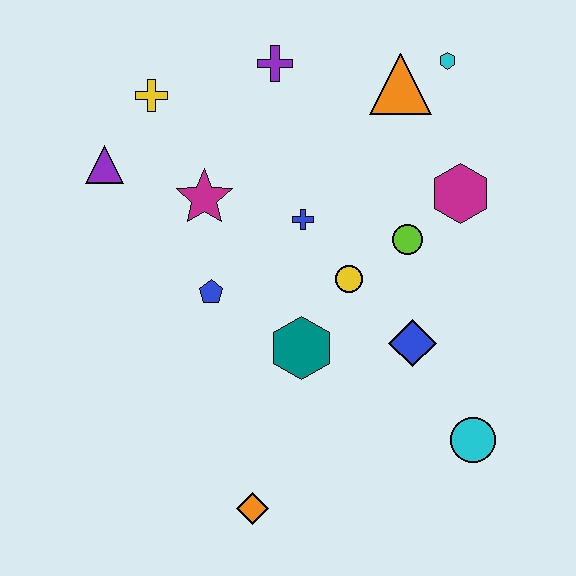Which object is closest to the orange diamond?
The teal hexagon is closest to the orange diamond.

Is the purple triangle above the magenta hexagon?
Yes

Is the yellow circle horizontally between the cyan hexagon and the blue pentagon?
Yes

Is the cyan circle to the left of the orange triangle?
No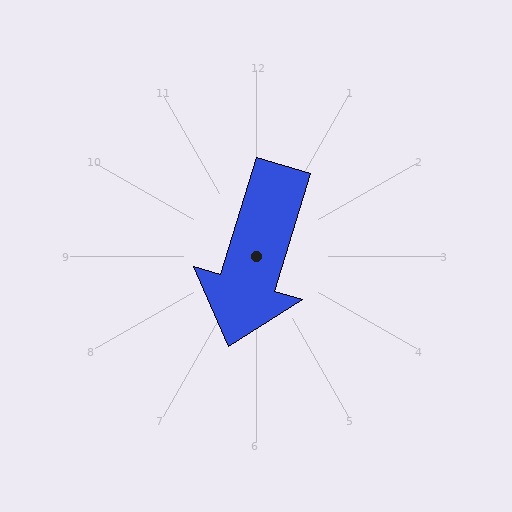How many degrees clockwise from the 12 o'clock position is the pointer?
Approximately 197 degrees.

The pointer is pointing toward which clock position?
Roughly 7 o'clock.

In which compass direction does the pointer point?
South.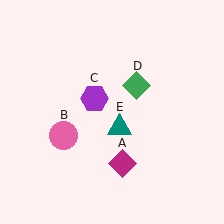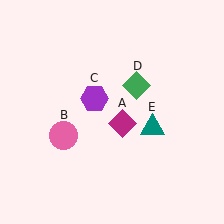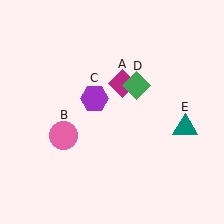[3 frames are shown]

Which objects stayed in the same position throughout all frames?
Pink circle (object B) and purple hexagon (object C) and green diamond (object D) remained stationary.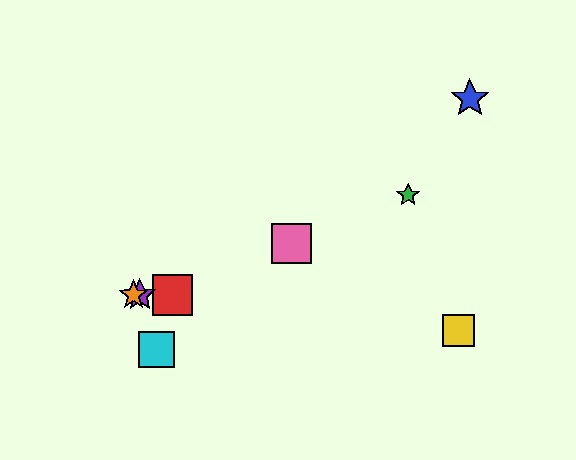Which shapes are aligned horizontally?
The red square, the purple star, the orange star are aligned horizontally.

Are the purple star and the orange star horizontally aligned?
Yes, both are at y≈295.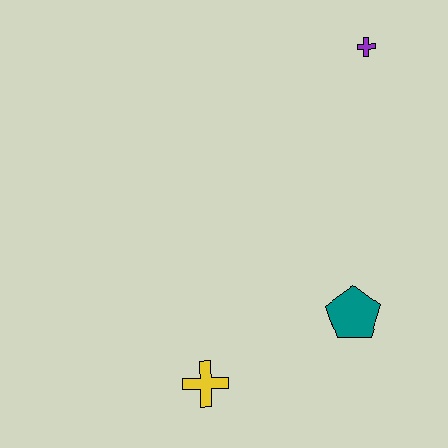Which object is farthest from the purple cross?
The yellow cross is farthest from the purple cross.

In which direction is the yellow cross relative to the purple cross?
The yellow cross is below the purple cross.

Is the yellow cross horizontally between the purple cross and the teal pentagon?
No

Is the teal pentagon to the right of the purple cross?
No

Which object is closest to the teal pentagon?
The yellow cross is closest to the teal pentagon.